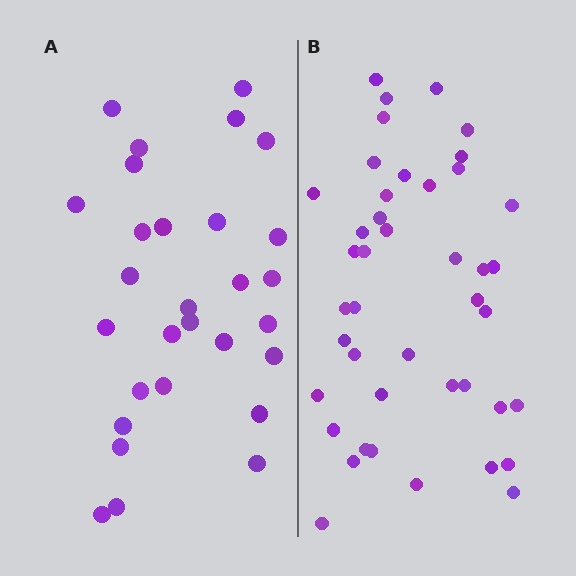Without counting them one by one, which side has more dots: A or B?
Region B (the right region) has more dots.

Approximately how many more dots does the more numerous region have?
Region B has approximately 15 more dots than region A.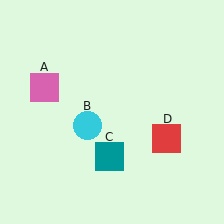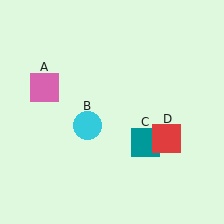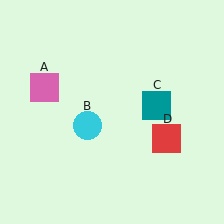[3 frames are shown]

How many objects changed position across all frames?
1 object changed position: teal square (object C).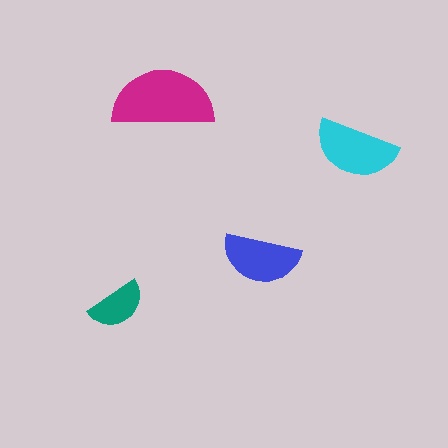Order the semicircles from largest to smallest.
the magenta one, the cyan one, the blue one, the teal one.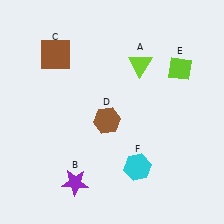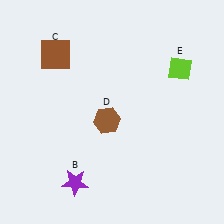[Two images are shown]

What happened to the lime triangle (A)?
The lime triangle (A) was removed in Image 2. It was in the top-right area of Image 1.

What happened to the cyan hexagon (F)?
The cyan hexagon (F) was removed in Image 2. It was in the bottom-right area of Image 1.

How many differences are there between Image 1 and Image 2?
There are 2 differences between the two images.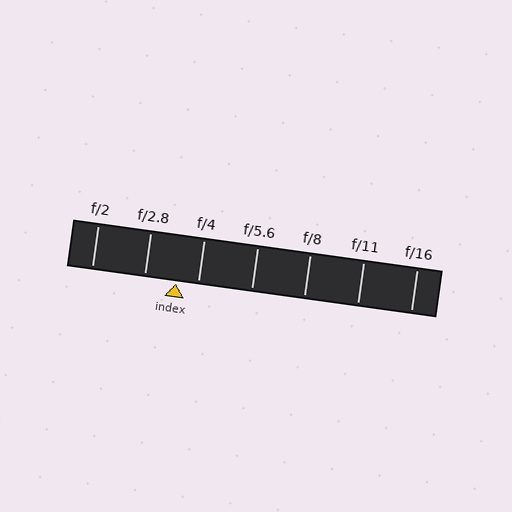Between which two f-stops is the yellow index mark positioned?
The index mark is between f/2.8 and f/4.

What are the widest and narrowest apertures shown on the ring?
The widest aperture shown is f/2 and the narrowest is f/16.